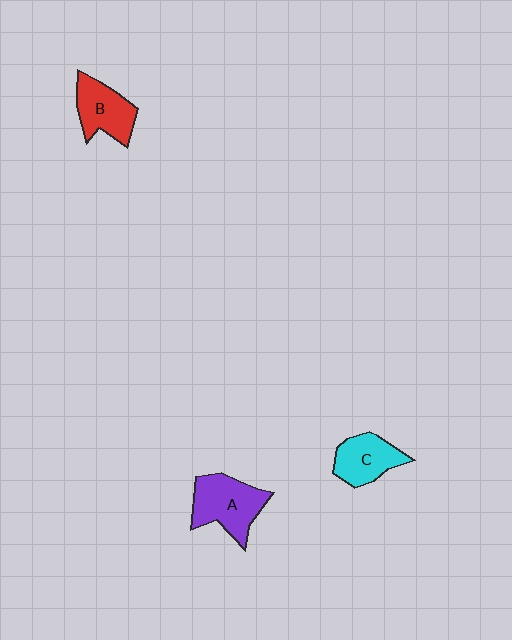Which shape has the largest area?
Shape A (purple).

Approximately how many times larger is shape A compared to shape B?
Approximately 1.2 times.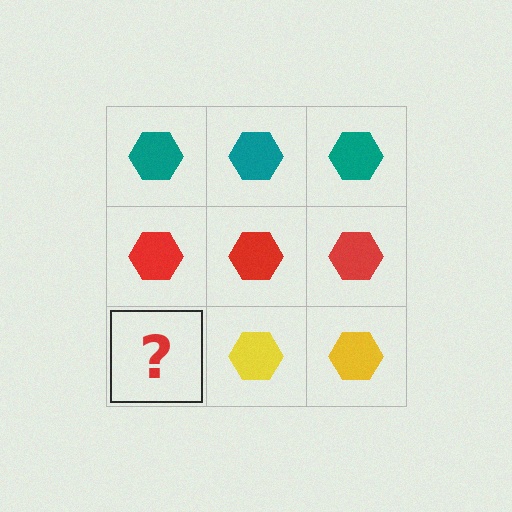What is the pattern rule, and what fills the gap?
The rule is that each row has a consistent color. The gap should be filled with a yellow hexagon.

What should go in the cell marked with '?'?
The missing cell should contain a yellow hexagon.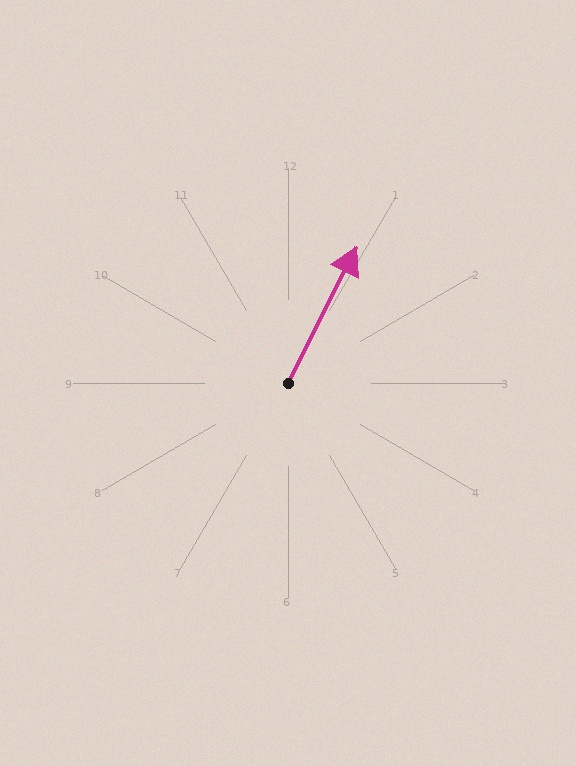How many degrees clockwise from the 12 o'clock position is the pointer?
Approximately 27 degrees.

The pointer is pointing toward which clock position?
Roughly 1 o'clock.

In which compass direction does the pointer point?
Northeast.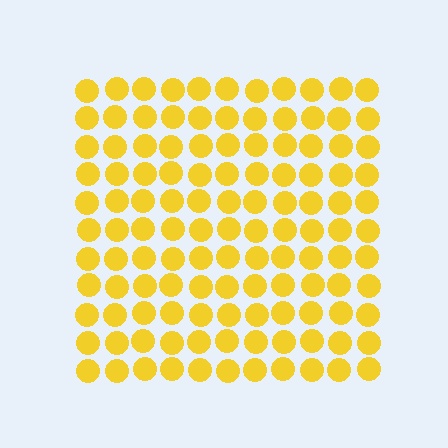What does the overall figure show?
The overall figure shows a square.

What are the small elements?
The small elements are circles.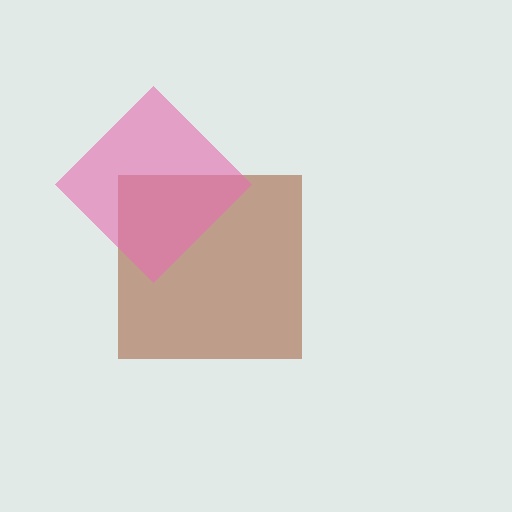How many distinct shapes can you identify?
There are 2 distinct shapes: a brown square, a pink diamond.